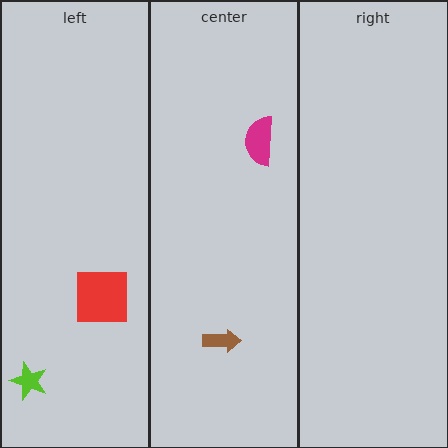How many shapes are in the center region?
2.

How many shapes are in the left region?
2.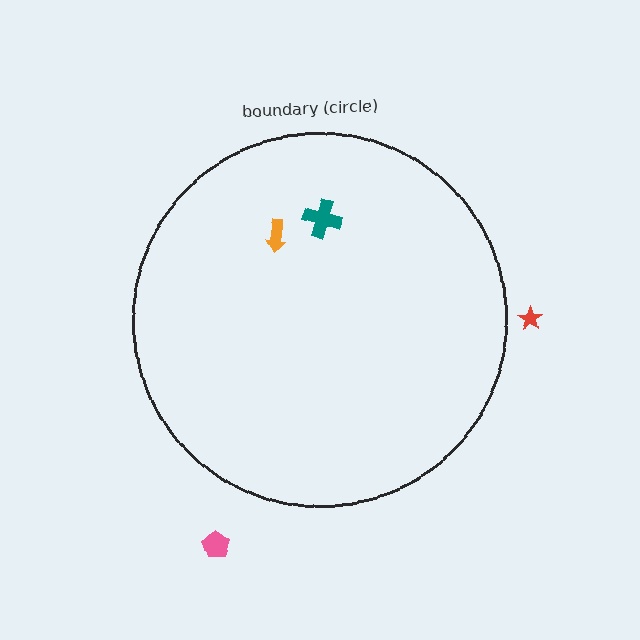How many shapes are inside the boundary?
2 inside, 2 outside.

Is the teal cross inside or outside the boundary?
Inside.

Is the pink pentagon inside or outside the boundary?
Outside.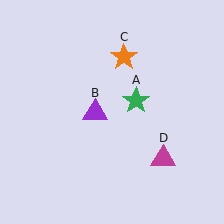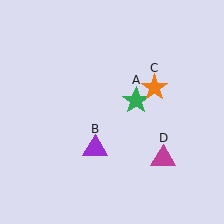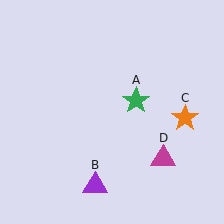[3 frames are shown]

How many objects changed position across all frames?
2 objects changed position: purple triangle (object B), orange star (object C).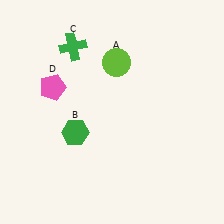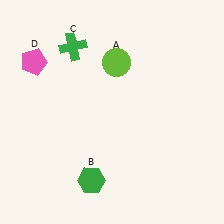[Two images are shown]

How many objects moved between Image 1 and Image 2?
2 objects moved between the two images.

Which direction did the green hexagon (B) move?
The green hexagon (B) moved down.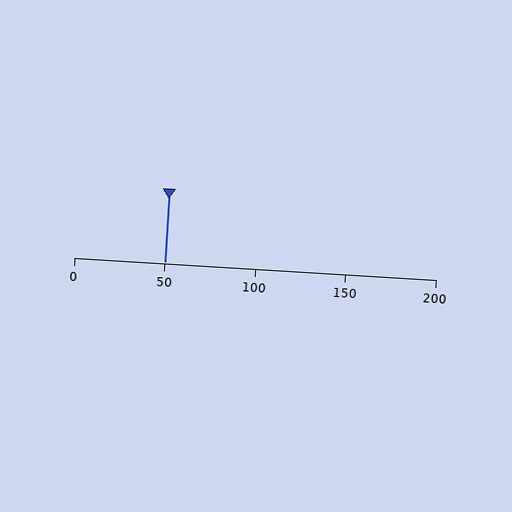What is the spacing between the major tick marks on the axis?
The major ticks are spaced 50 apart.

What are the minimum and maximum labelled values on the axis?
The axis runs from 0 to 200.